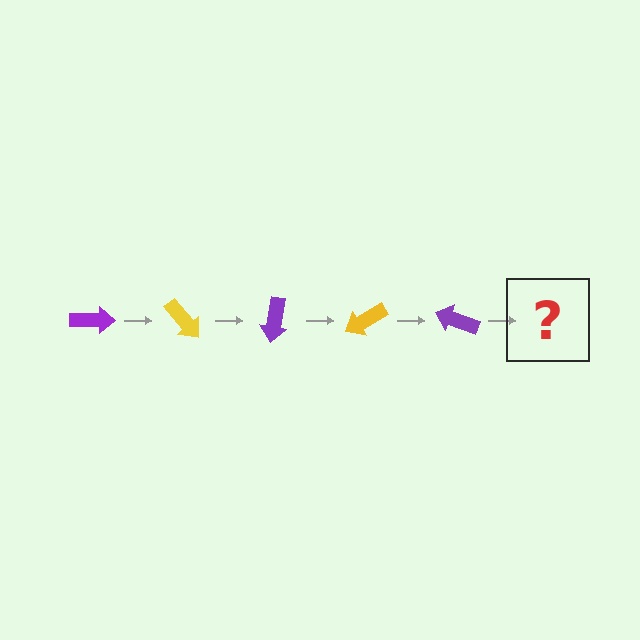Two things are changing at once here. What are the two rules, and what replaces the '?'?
The two rules are that it rotates 50 degrees each step and the color cycles through purple and yellow. The '?' should be a yellow arrow, rotated 250 degrees from the start.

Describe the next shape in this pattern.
It should be a yellow arrow, rotated 250 degrees from the start.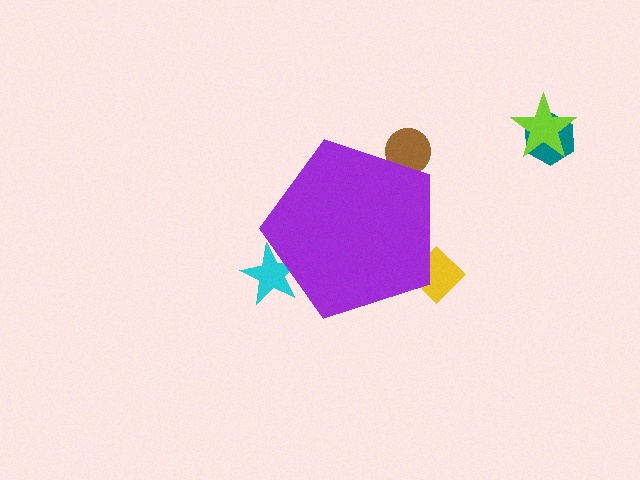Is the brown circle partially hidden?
Yes, the brown circle is partially hidden behind the purple pentagon.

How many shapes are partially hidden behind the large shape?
3 shapes are partially hidden.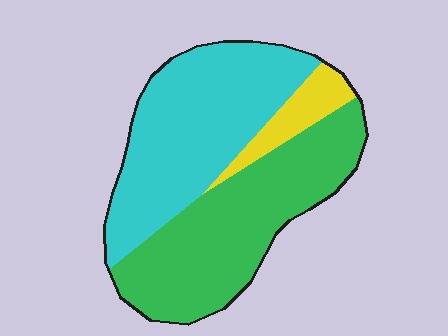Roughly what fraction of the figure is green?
Green covers around 45% of the figure.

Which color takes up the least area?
Yellow, at roughly 10%.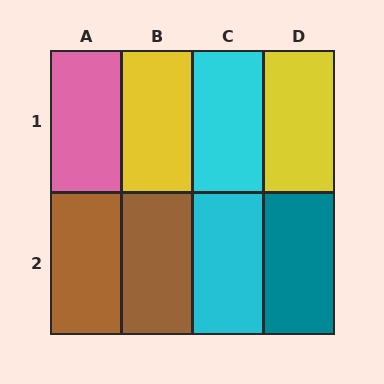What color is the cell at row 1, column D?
Yellow.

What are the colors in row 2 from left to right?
Brown, brown, cyan, teal.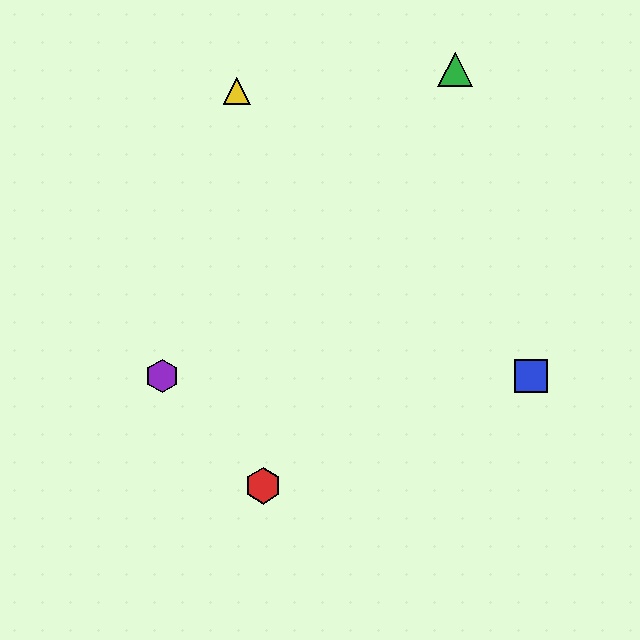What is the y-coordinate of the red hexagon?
The red hexagon is at y≈486.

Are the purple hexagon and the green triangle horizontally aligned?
No, the purple hexagon is at y≈376 and the green triangle is at y≈69.